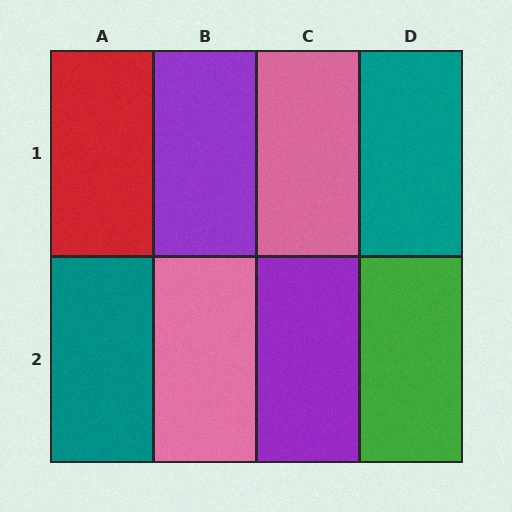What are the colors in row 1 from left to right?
Red, purple, pink, teal.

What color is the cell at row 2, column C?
Purple.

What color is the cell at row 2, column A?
Teal.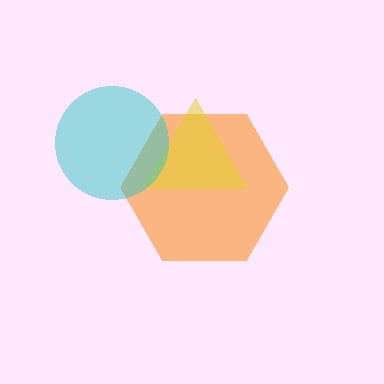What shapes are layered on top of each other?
The layered shapes are: an orange hexagon, a yellow triangle, a cyan circle.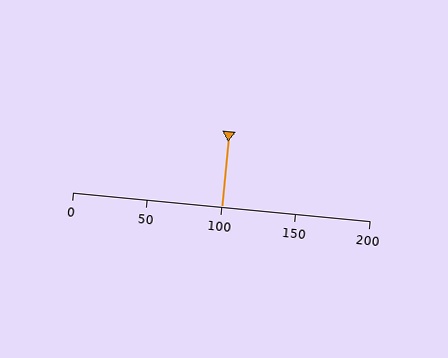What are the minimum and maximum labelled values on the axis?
The axis runs from 0 to 200.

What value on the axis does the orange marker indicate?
The marker indicates approximately 100.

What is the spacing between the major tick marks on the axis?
The major ticks are spaced 50 apart.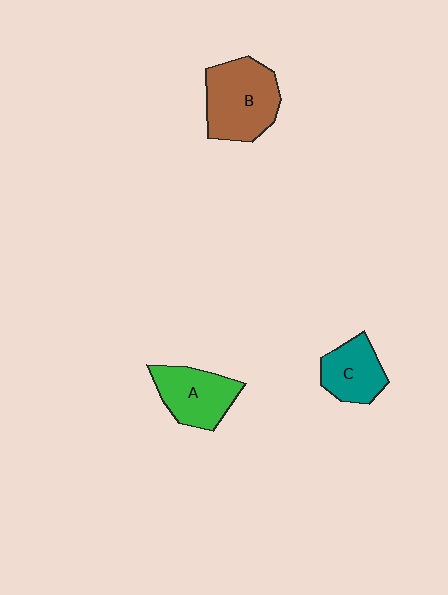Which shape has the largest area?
Shape B (brown).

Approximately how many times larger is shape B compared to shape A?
Approximately 1.3 times.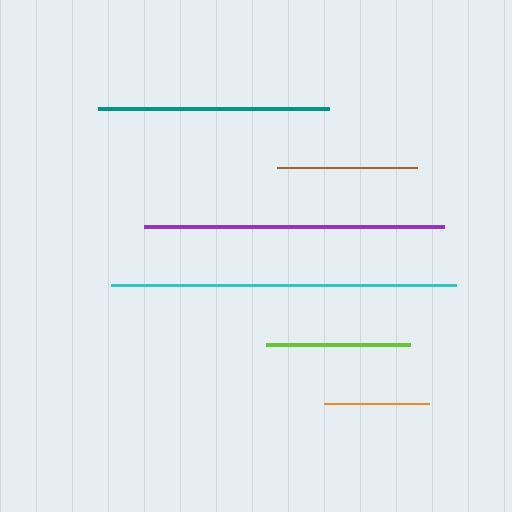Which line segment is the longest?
The cyan line is the longest at approximately 345 pixels.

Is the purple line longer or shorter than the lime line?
The purple line is longer than the lime line.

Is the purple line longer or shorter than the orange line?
The purple line is longer than the orange line.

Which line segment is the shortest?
The orange line is the shortest at approximately 105 pixels.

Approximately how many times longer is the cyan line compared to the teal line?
The cyan line is approximately 1.5 times the length of the teal line.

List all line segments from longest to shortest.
From longest to shortest: cyan, purple, teal, lime, brown, orange.